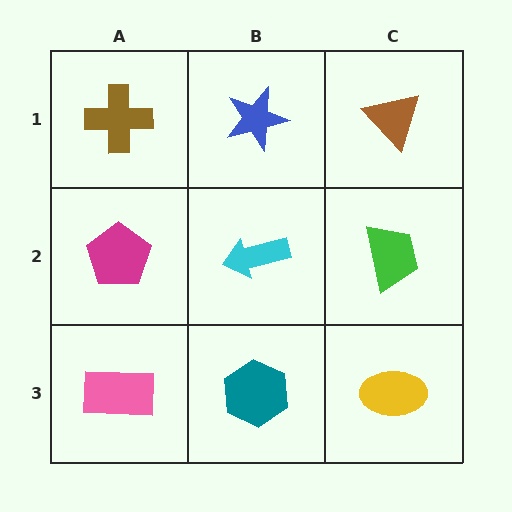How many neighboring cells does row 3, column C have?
2.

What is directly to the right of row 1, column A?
A blue star.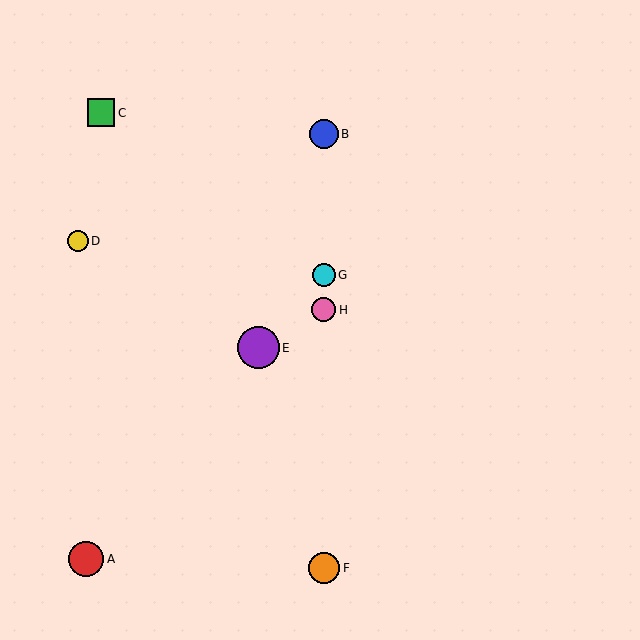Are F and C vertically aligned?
No, F is at x≈324 and C is at x≈101.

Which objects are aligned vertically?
Objects B, F, G, H are aligned vertically.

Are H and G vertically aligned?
Yes, both are at x≈324.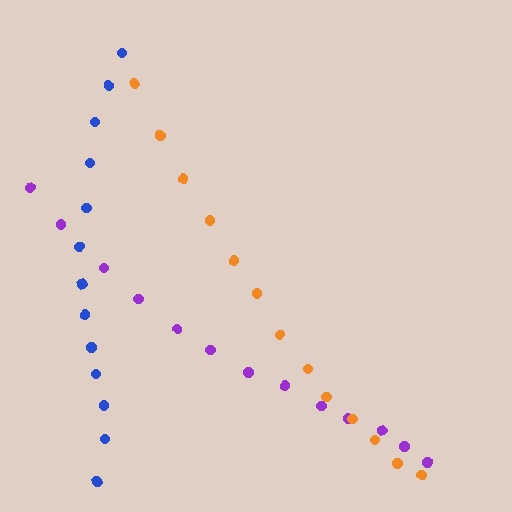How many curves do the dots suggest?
There are 3 distinct paths.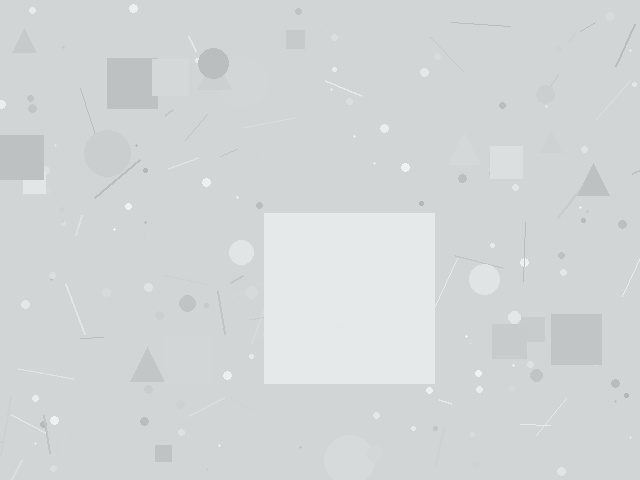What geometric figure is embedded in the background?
A square is embedded in the background.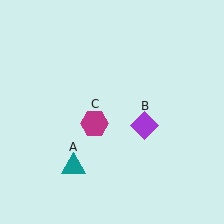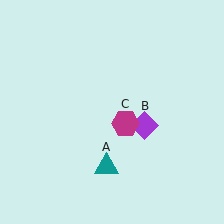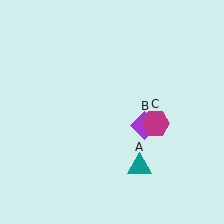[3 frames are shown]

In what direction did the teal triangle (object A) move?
The teal triangle (object A) moved right.